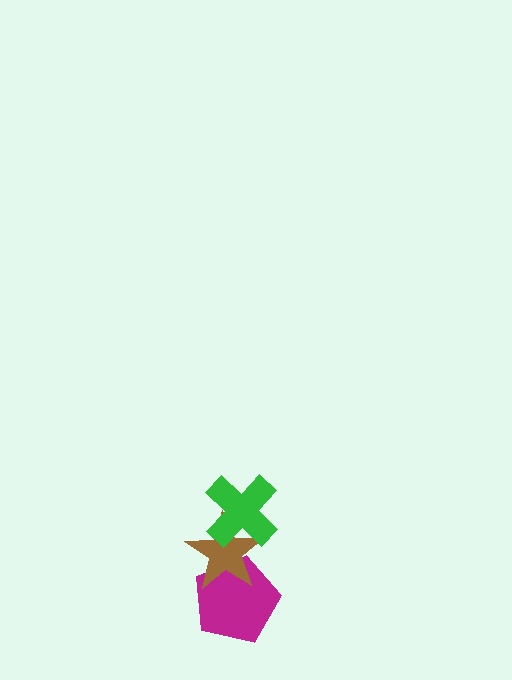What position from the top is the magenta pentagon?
The magenta pentagon is 3rd from the top.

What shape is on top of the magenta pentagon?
The brown star is on top of the magenta pentagon.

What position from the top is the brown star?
The brown star is 2nd from the top.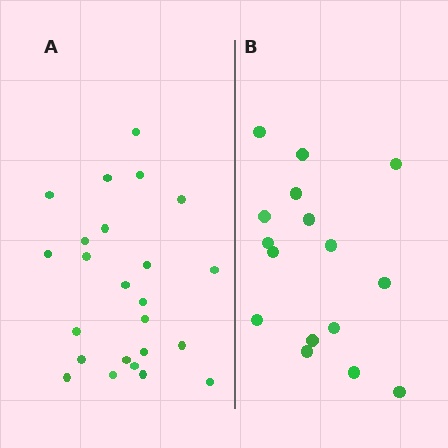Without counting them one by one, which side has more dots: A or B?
Region A (the left region) has more dots.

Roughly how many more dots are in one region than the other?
Region A has roughly 8 or so more dots than region B.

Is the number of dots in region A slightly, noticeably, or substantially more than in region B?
Region A has substantially more. The ratio is roughly 1.5 to 1.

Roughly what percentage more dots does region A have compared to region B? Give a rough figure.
About 50% more.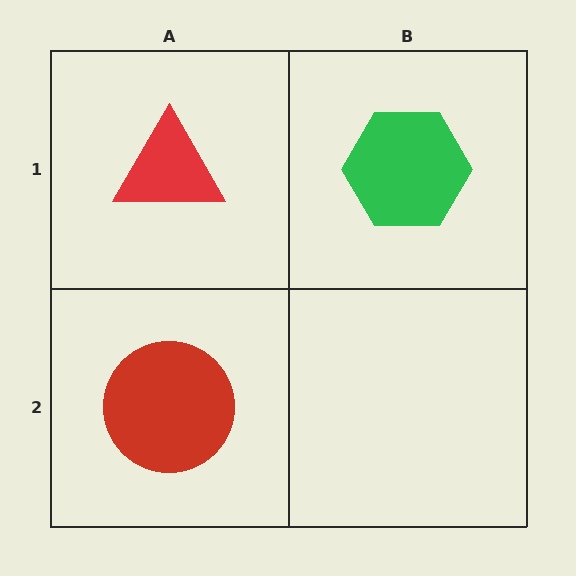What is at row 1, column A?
A red triangle.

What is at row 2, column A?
A red circle.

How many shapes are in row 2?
1 shape.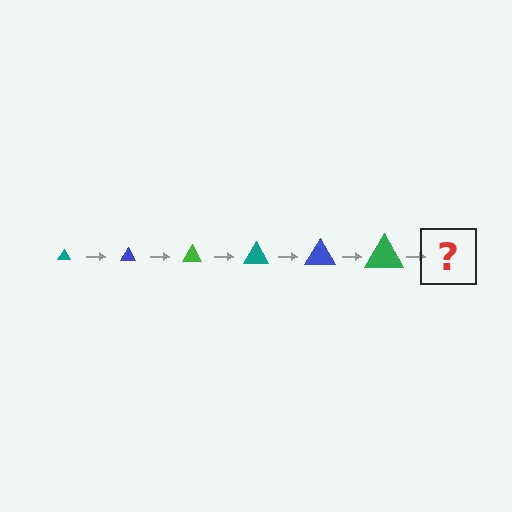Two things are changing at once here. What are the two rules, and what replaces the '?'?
The two rules are that the triangle grows larger each step and the color cycles through teal, blue, and green. The '?' should be a teal triangle, larger than the previous one.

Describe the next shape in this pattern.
It should be a teal triangle, larger than the previous one.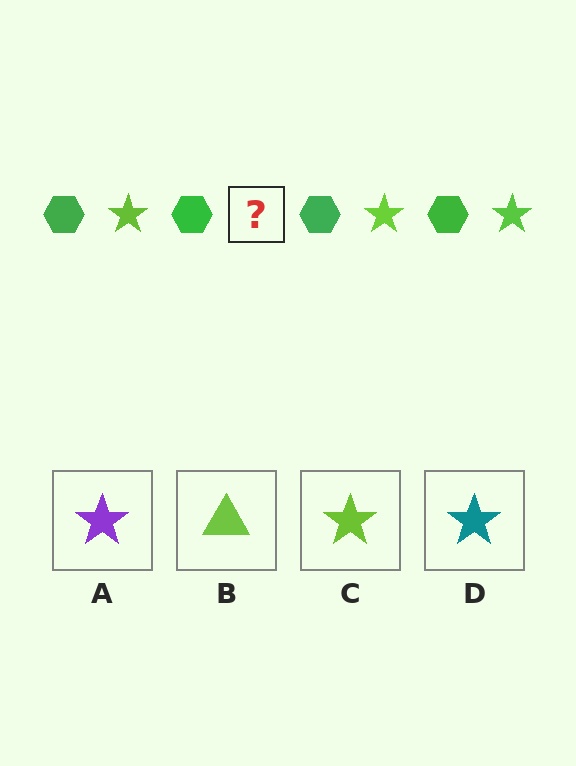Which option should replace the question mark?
Option C.